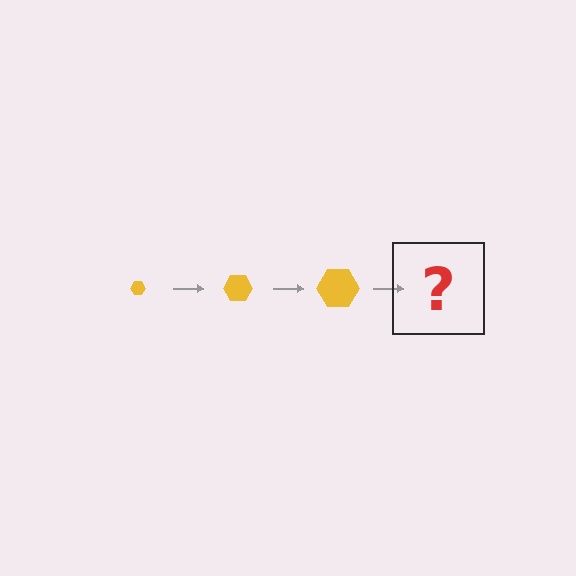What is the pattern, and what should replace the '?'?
The pattern is that the hexagon gets progressively larger each step. The '?' should be a yellow hexagon, larger than the previous one.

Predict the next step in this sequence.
The next step is a yellow hexagon, larger than the previous one.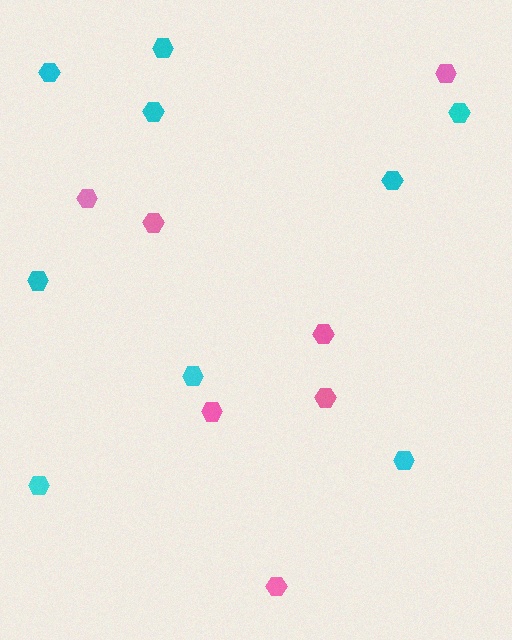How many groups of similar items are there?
There are 2 groups: one group of pink hexagons (7) and one group of cyan hexagons (9).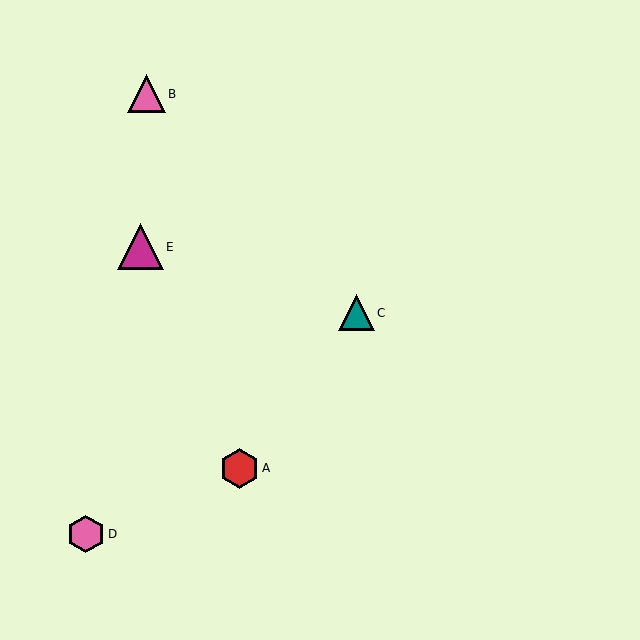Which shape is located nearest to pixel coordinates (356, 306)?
The teal triangle (labeled C) at (356, 313) is nearest to that location.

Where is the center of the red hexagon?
The center of the red hexagon is at (239, 468).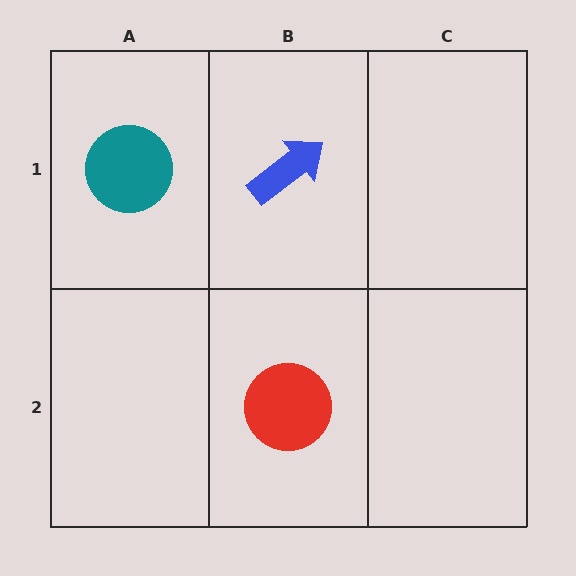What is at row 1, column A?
A teal circle.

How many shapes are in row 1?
2 shapes.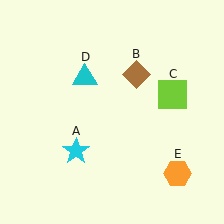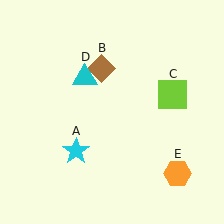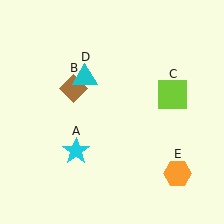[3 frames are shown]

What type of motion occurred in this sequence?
The brown diamond (object B) rotated counterclockwise around the center of the scene.